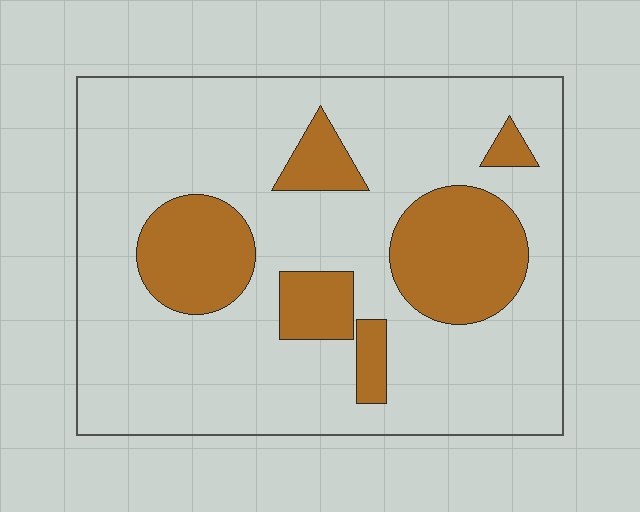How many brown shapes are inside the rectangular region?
6.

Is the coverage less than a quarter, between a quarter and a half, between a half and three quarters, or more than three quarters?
Less than a quarter.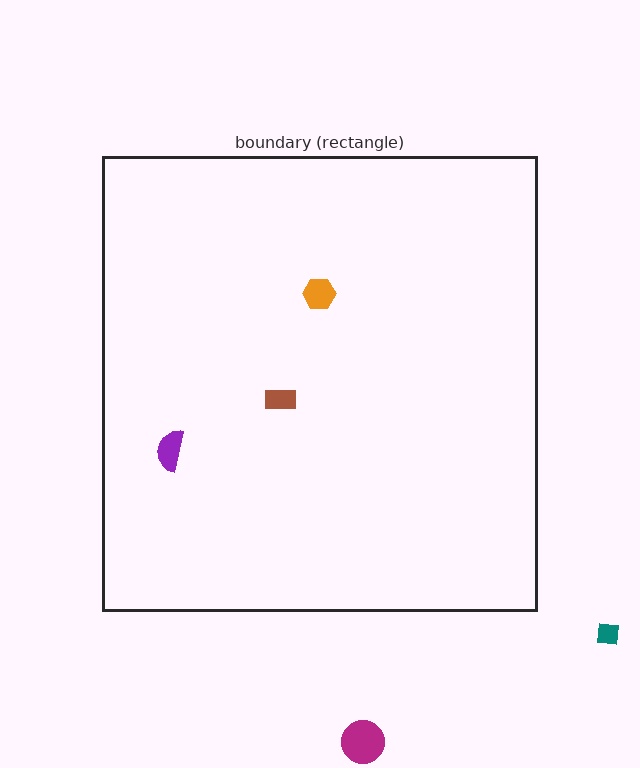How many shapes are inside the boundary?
3 inside, 2 outside.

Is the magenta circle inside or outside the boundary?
Outside.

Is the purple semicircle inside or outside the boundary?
Inside.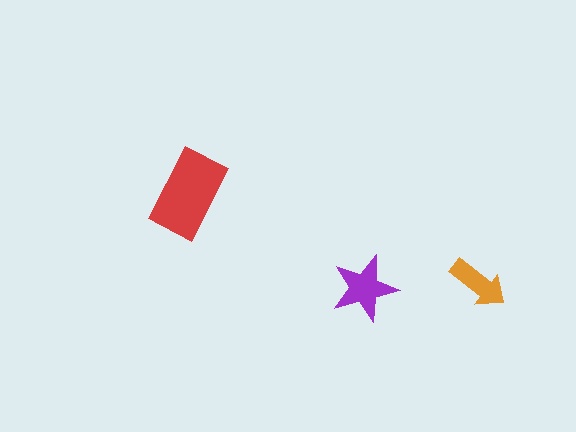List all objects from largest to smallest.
The red rectangle, the purple star, the orange arrow.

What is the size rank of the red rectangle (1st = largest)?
1st.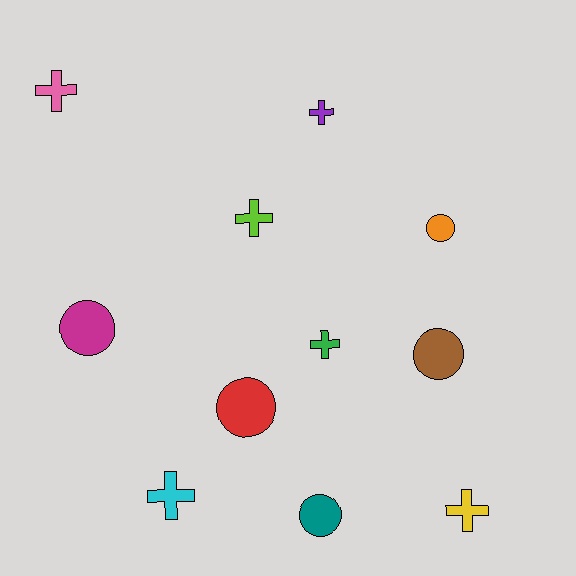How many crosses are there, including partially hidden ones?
There are 6 crosses.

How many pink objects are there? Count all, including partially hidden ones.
There is 1 pink object.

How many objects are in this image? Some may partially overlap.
There are 11 objects.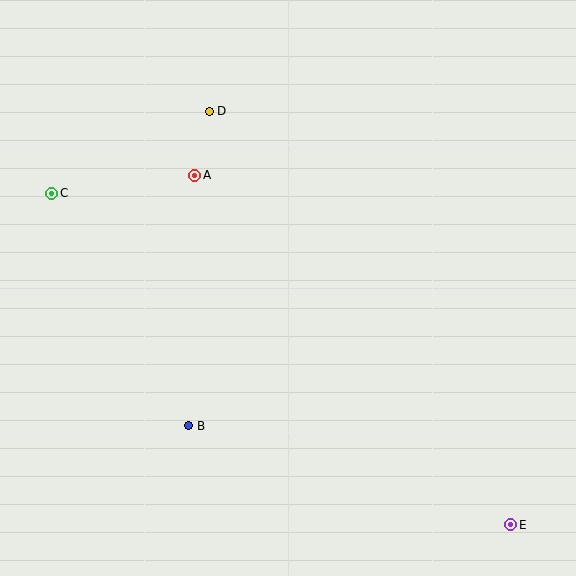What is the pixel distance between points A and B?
The distance between A and B is 250 pixels.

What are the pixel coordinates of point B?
Point B is at (189, 426).